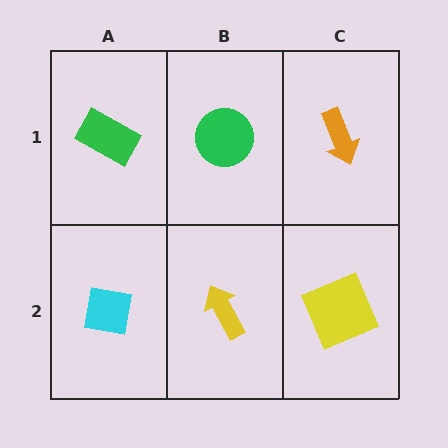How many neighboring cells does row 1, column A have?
2.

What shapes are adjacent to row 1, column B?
A yellow arrow (row 2, column B), a green rectangle (row 1, column A), an orange arrow (row 1, column C).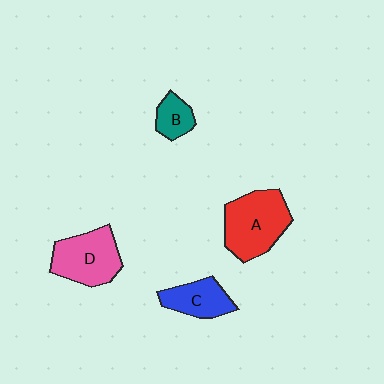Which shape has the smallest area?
Shape B (teal).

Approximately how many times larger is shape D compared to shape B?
Approximately 2.3 times.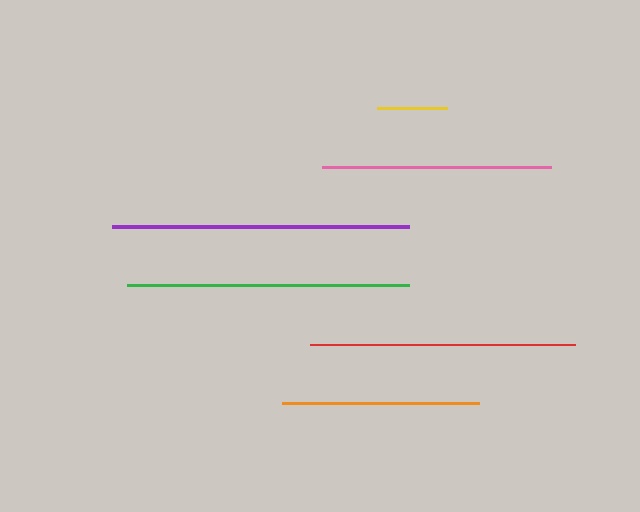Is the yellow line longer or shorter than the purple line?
The purple line is longer than the yellow line.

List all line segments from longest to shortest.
From longest to shortest: purple, green, red, pink, orange, yellow.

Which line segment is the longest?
The purple line is the longest at approximately 297 pixels.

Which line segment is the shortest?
The yellow line is the shortest at approximately 70 pixels.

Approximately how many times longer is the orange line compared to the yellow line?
The orange line is approximately 2.8 times the length of the yellow line.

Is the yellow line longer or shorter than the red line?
The red line is longer than the yellow line.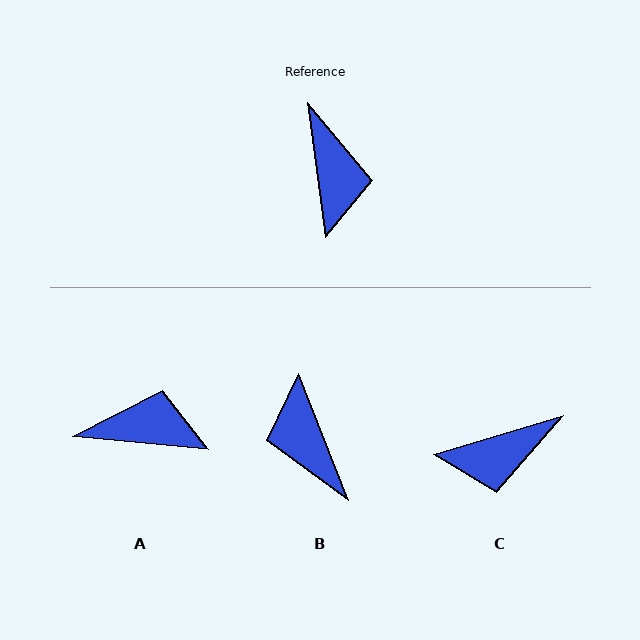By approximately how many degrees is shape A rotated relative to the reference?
Approximately 77 degrees counter-clockwise.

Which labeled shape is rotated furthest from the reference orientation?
B, about 166 degrees away.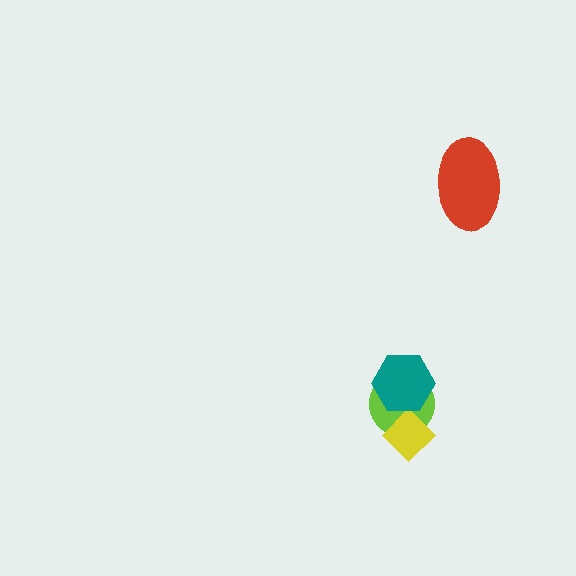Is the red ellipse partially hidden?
No, no other shape covers it.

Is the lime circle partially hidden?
Yes, it is partially covered by another shape.